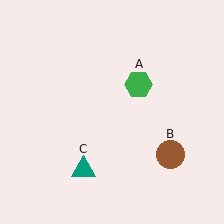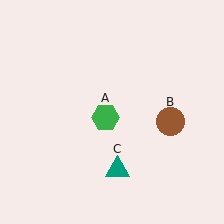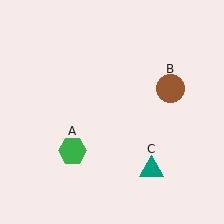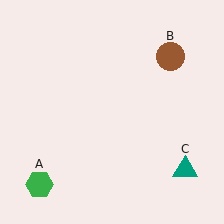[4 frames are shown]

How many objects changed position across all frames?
3 objects changed position: green hexagon (object A), brown circle (object B), teal triangle (object C).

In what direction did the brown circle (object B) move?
The brown circle (object B) moved up.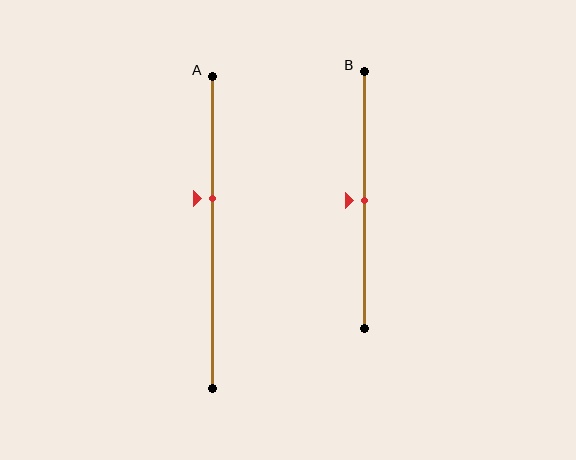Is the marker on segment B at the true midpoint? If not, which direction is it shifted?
Yes, the marker on segment B is at the true midpoint.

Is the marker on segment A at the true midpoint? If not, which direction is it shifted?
No, the marker on segment A is shifted upward by about 11% of the segment length.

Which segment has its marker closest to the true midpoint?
Segment B has its marker closest to the true midpoint.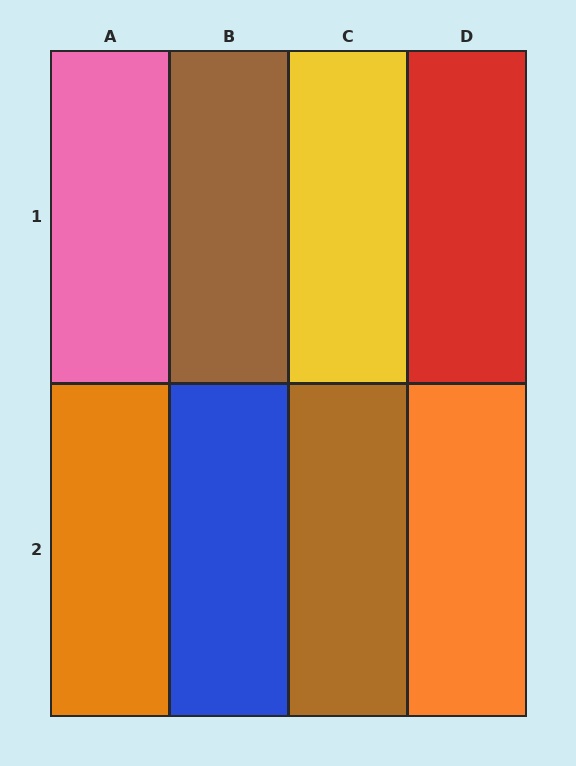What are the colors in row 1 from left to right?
Pink, brown, yellow, red.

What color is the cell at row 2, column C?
Brown.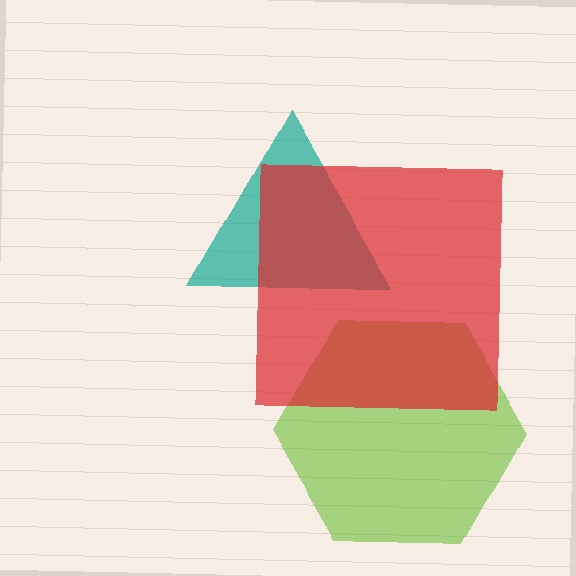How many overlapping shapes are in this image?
There are 3 overlapping shapes in the image.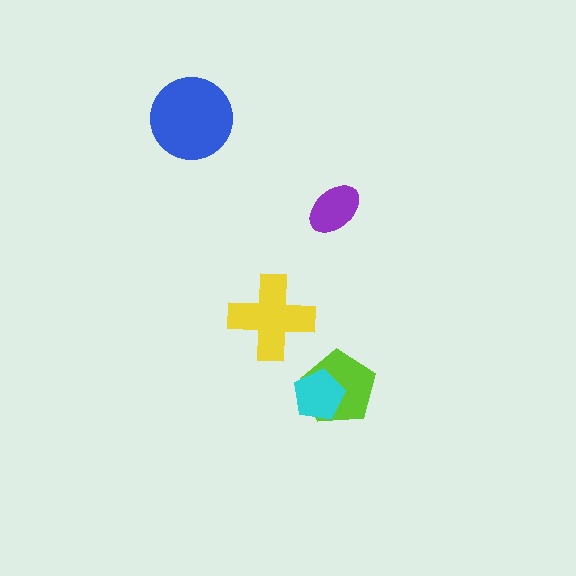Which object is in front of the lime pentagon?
The cyan pentagon is in front of the lime pentagon.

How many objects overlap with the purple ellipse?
0 objects overlap with the purple ellipse.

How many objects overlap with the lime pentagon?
1 object overlaps with the lime pentagon.